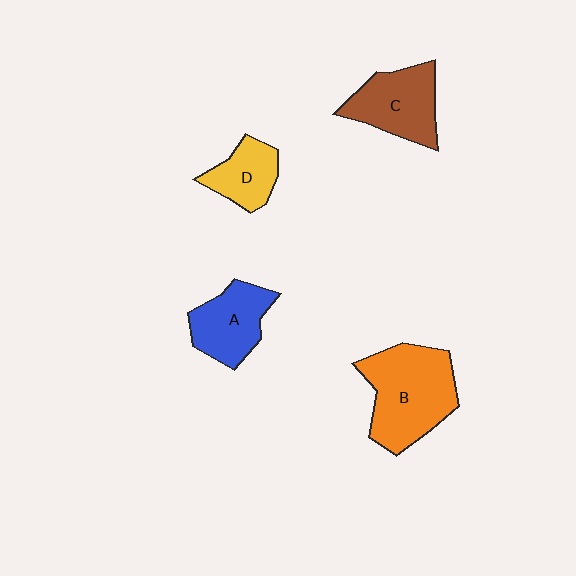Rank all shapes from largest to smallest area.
From largest to smallest: B (orange), C (brown), A (blue), D (yellow).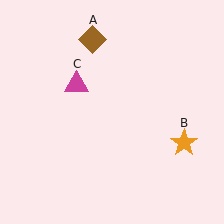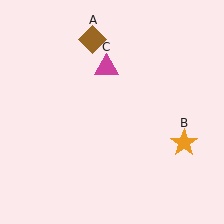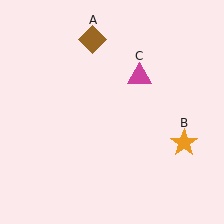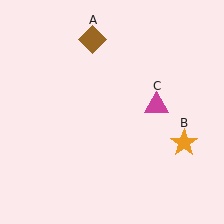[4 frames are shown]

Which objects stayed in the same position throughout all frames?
Brown diamond (object A) and orange star (object B) remained stationary.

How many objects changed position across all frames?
1 object changed position: magenta triangle (object C).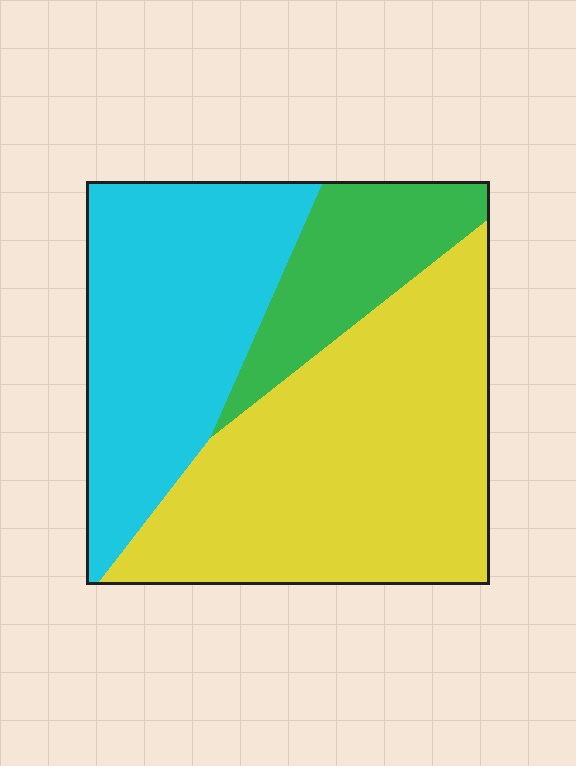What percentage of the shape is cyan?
Cyan takes up about one third (1/3) of the shape.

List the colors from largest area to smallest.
From largest to smallest: yellow, cyan, green.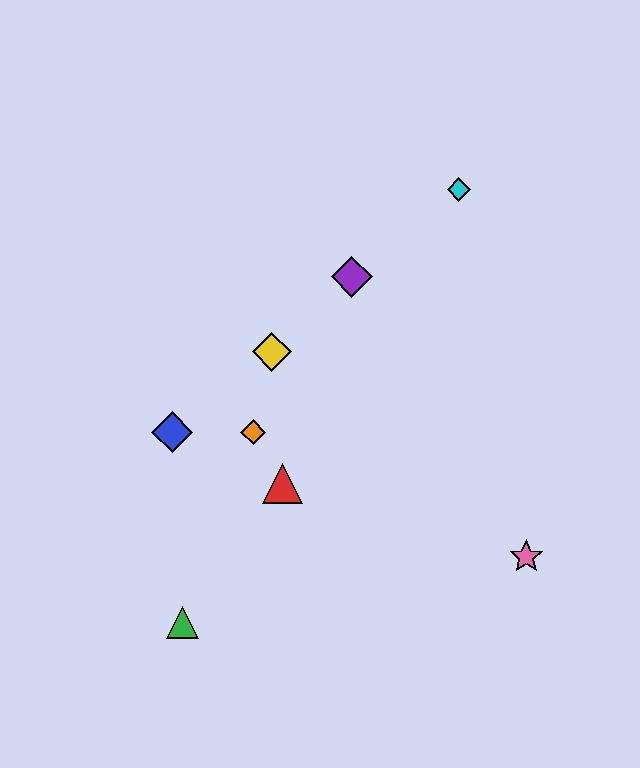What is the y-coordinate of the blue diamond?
The blue diamond is at y≈432.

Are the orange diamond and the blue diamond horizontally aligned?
Yes, both are at y≈432.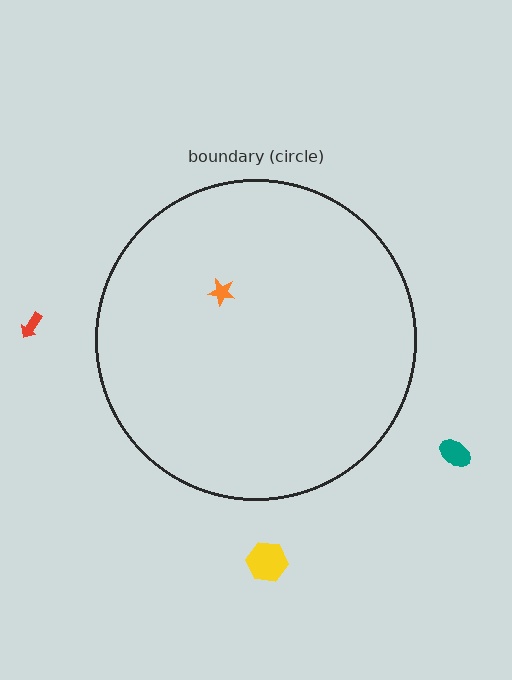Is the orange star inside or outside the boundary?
Inside.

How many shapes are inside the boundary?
1 inside, 3 outside.